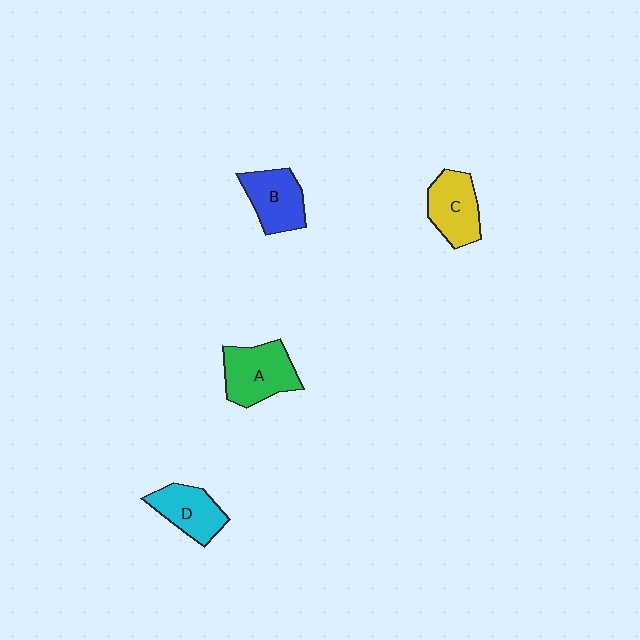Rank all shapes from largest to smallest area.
From largest to smallest: A (green), C (yellow), B (blue), D (cyan).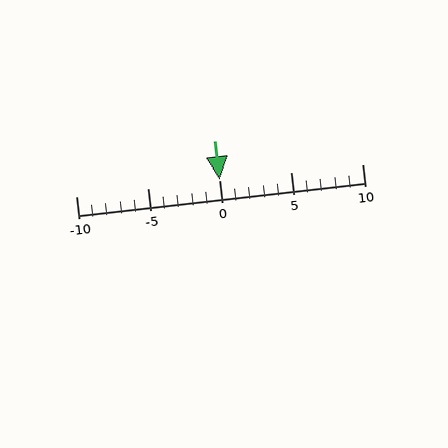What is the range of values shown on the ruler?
The ruler shows values from -10 to 10.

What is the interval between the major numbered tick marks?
The major tick marks are spaced 5 units apart.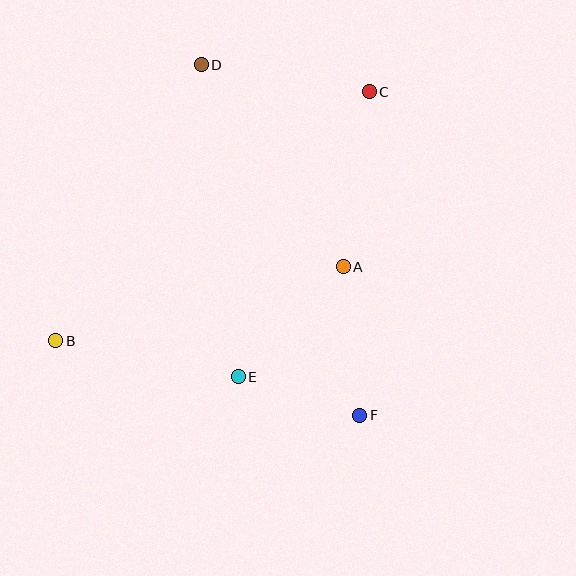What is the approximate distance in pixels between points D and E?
The distance between D and E is approximately 314 pixels.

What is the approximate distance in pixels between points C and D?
The distance between C and D is approximately 170 pixels.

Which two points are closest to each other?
Points E and F are closest to each other.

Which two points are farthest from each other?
Points B and C are farthest from each other.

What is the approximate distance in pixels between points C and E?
The distance between C and E is approximately 313 pixels.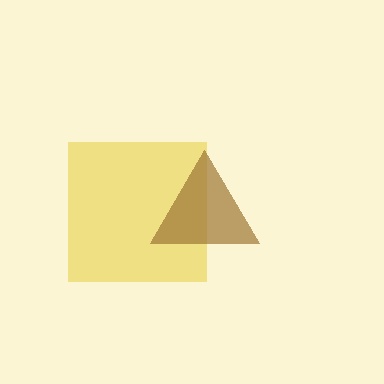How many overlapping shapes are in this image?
There are 2 overlapping shapes in the image.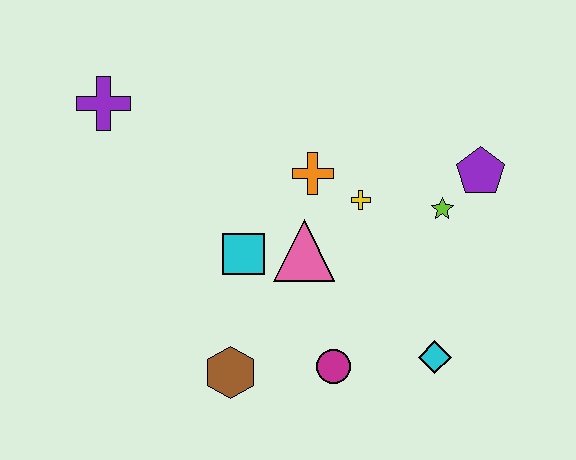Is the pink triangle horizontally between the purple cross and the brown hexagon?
No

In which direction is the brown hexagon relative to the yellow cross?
The brown hexagon is below the yellow cross.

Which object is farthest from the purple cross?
The cyan diamond is farthest from the purple cross.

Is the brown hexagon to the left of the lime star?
Yes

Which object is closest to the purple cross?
The cyan square is closest to the purple cross.